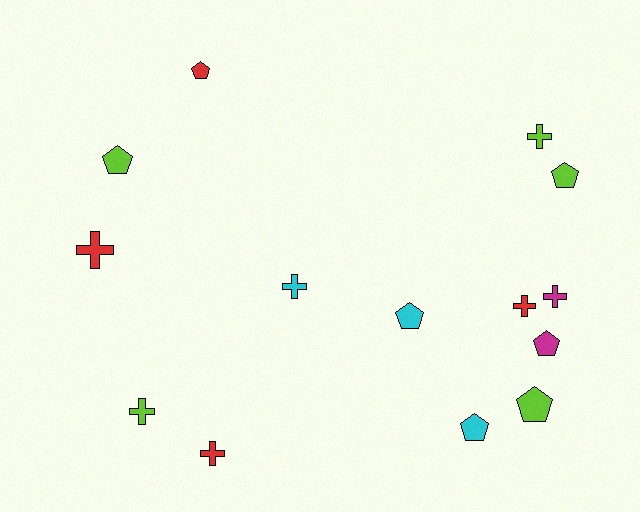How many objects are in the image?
There are 14 objects.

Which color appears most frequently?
Lime, with 5 objects.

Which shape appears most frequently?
Pentagon, with 7 objects.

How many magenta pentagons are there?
There is 1 magenta pentagon.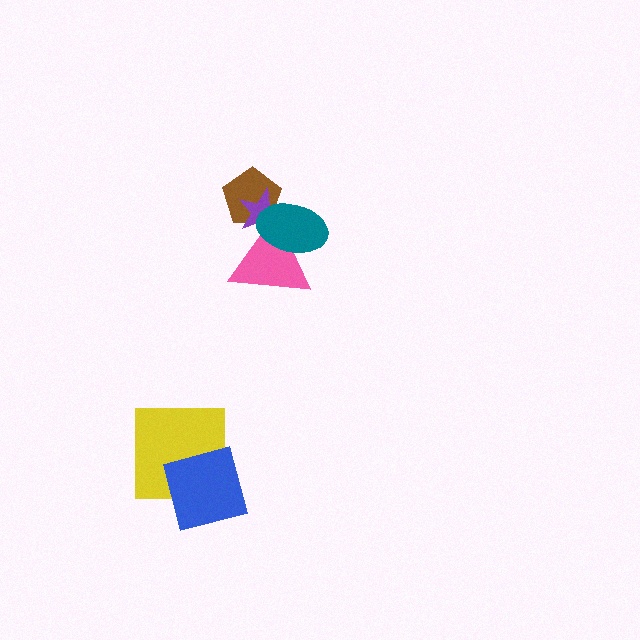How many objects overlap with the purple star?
3 objects overlap with the purple star.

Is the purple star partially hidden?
Yes, it is partially covered by another shape.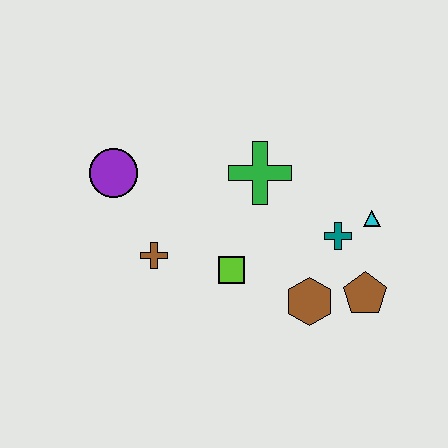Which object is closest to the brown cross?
The lime square is closest to the brown cross.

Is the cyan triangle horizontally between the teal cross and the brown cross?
No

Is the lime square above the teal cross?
No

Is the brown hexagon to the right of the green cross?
Yes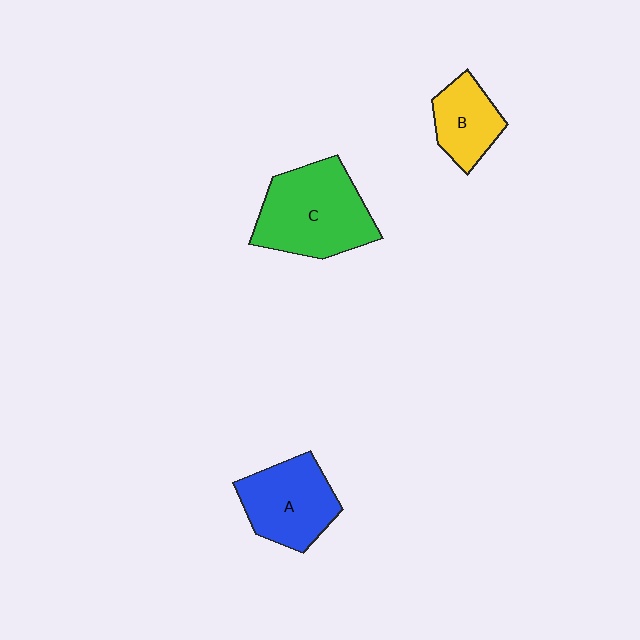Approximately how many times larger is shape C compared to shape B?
Approximately 1.9 times.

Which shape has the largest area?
Shape C (green).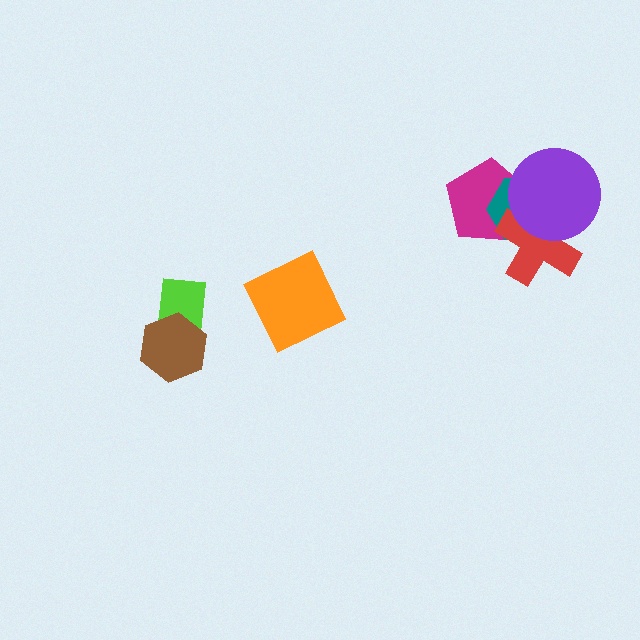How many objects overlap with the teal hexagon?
3 objects overlap with the teal hexagon.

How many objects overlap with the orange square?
0 objects overlap with the orange square.